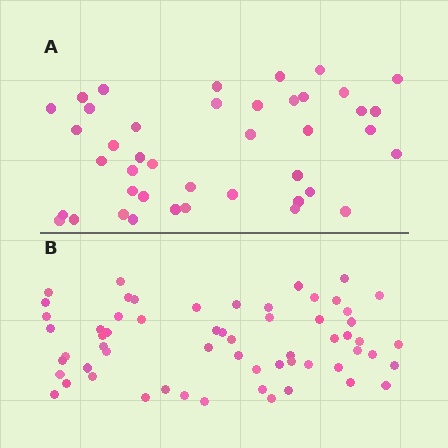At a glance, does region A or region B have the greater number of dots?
Region B (the bottom region) has more dots.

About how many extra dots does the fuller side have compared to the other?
Region B has approximately 20 more dots than region A.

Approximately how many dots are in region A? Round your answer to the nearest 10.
About 40 dots. (The exact count is 42, which rounds to 40.)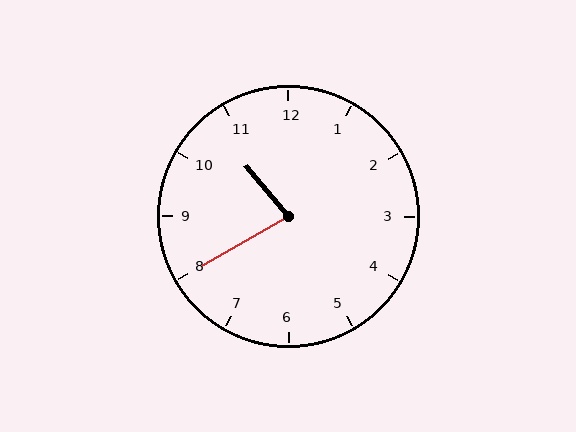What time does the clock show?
10:40.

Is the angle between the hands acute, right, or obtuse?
It is acute.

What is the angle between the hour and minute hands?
Approximately 80 degrees.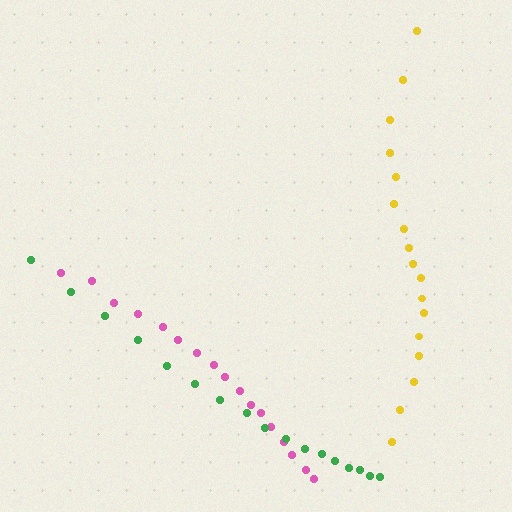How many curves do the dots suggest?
There are 3 distinct paths.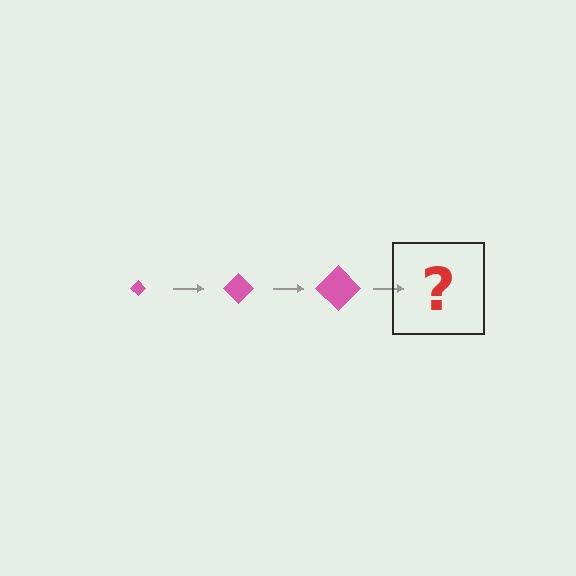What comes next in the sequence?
The next element should be a pink diamond, larger than the previous one.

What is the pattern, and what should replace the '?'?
The pattern is that the diamond gets progressively larger each step. The '?' should be a pink diamond, larger than the previous one.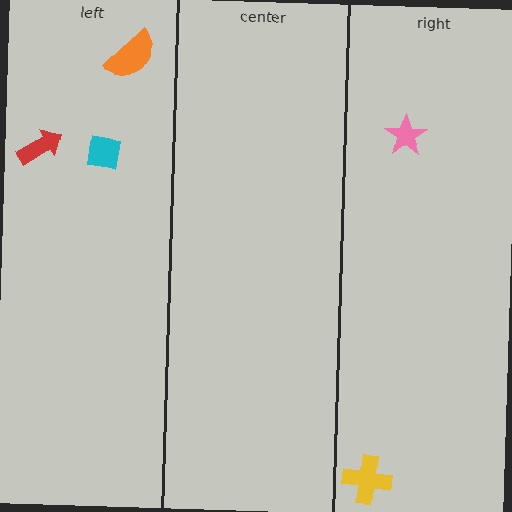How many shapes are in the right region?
2.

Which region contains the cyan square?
The left region.